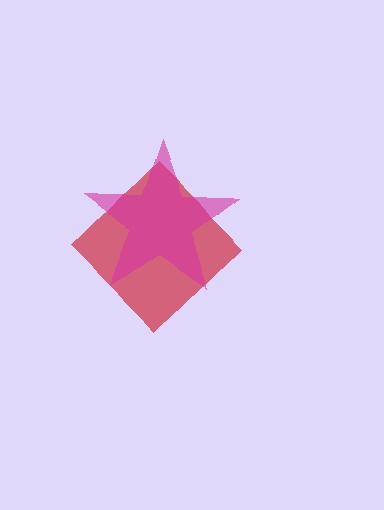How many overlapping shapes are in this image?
There are 2 overlapping shapes in the image.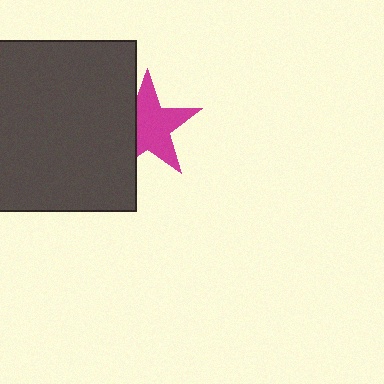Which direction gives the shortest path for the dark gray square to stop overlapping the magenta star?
Moving left gives the shortest separation.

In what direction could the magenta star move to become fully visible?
The magenta star could move right. That would shift it out from behind the dark gray square entirely.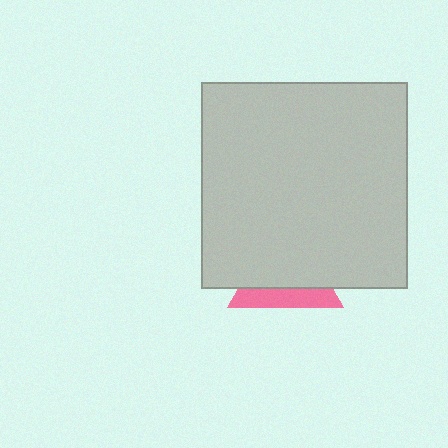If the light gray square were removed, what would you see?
You would see the complete pink triangle.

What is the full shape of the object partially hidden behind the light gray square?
The partially hidden object is a pink triangle.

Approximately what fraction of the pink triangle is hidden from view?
Roughly 68% of the pink triangle is hidden behind the light gray square.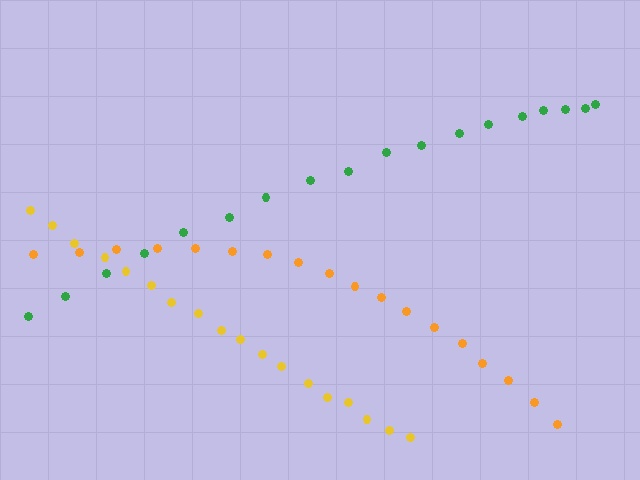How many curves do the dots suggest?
There are 3 distinct paths.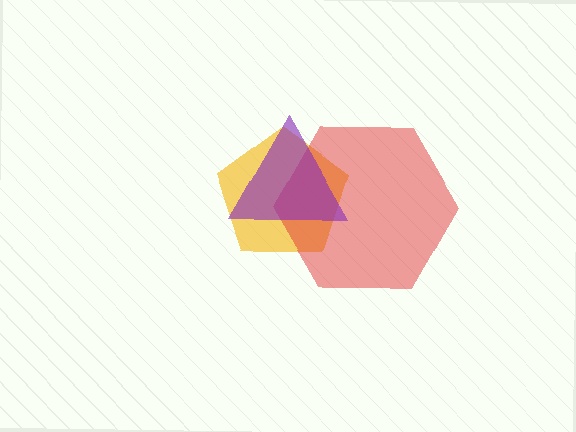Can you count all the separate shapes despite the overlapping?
Yes, there are 3 separate shapes.